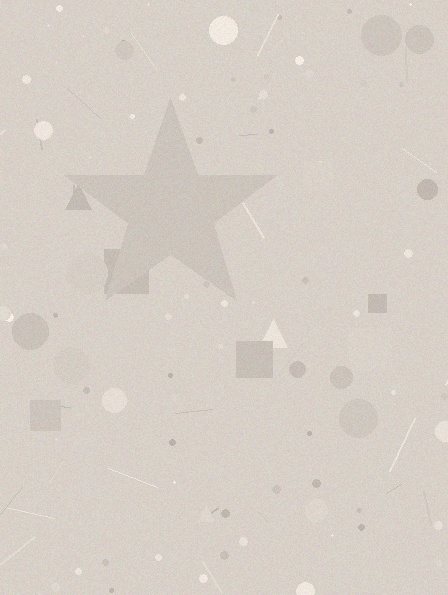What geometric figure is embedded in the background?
A star is embedded in the background.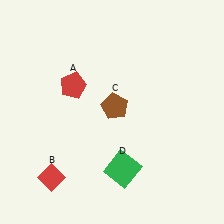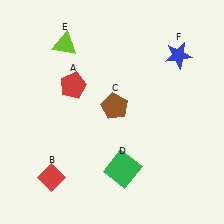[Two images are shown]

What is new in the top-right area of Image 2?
A blue star (F) was added in the top-right area of Image 2.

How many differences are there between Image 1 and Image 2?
There are 2 differences between the two images.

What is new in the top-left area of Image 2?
A lime triangle (E) was added in the top-left area of Image 2.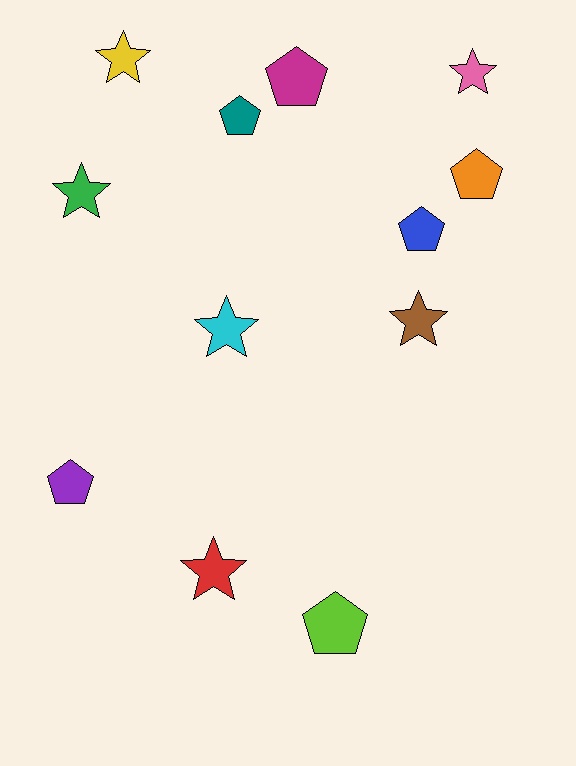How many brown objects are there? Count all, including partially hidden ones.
There is 1 brown object.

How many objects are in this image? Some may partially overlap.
There are 12 objects.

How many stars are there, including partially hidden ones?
There are 6 stars.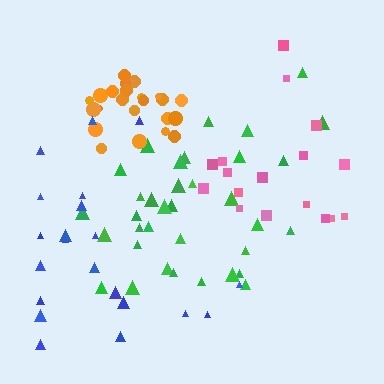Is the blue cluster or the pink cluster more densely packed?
Pink.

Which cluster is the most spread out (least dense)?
Blue.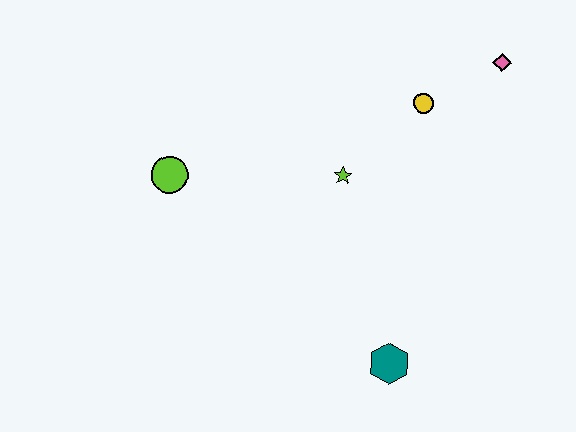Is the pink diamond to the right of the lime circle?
Yes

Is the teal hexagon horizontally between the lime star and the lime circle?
No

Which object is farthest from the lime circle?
The pink diamond is farthest from the lime circle.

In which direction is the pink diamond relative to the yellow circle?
The pink diamond is to the right of the yellow circle.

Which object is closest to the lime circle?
The lime star is closest to the lime circle.